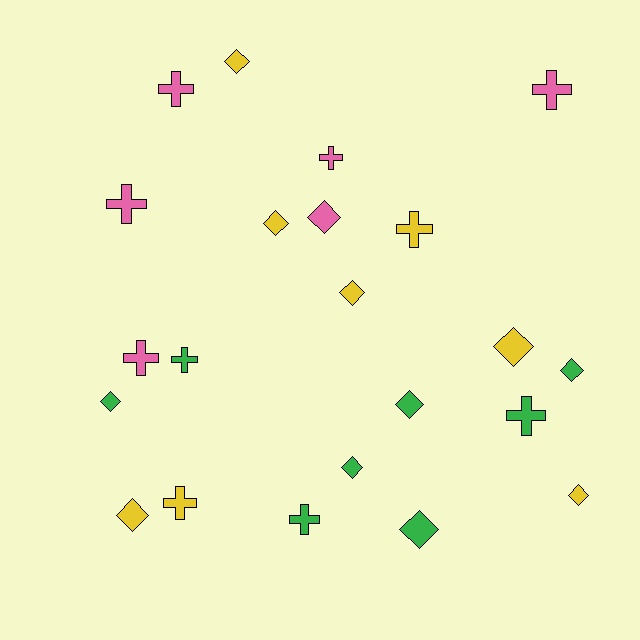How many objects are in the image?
There are 22 objects.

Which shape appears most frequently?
Diamond, with 12 objects.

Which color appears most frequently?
Yellow, with 8 objects.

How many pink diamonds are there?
There is 1 pink diamond.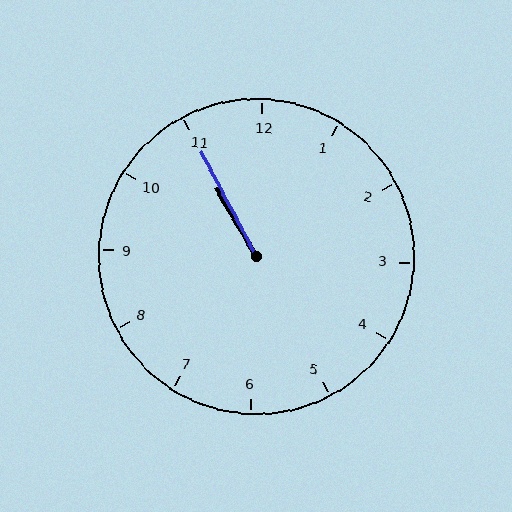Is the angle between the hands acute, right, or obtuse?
It is acute.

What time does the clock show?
10:55.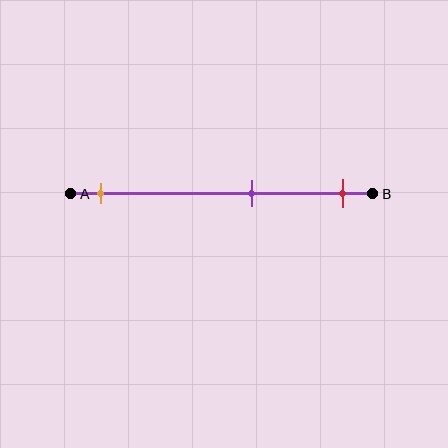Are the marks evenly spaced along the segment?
No, the marks are not evenly spaced.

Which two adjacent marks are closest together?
The purple and red marks are the closest adjacent pair.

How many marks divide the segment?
There are 3 marks dividing the segment.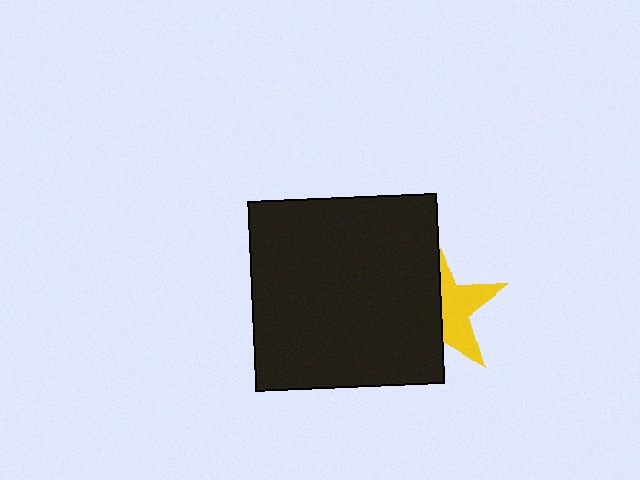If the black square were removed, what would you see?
You would see the complete yellow star.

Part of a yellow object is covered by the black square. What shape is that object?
It is a star.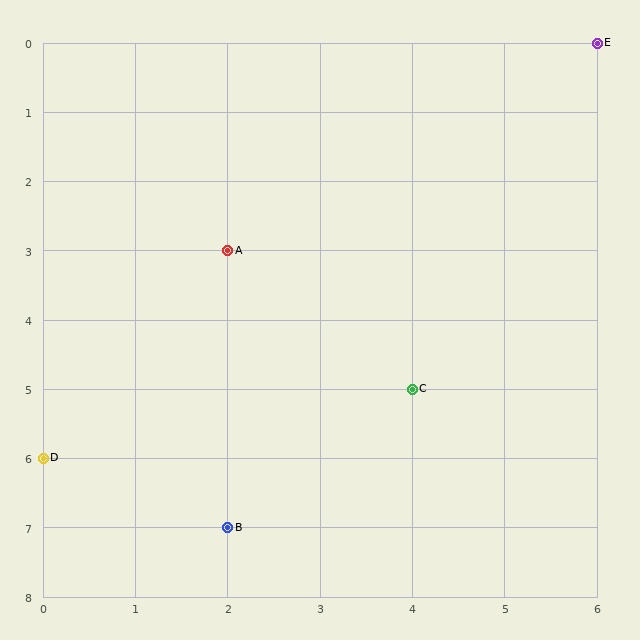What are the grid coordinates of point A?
Point A is at grid coordinates (2, 3).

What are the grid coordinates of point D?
Point D is at grid coordinates (0, 6).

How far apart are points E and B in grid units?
Points E and B are 4 columns and 7 rows apart (about 8.1 grid units diagonally).